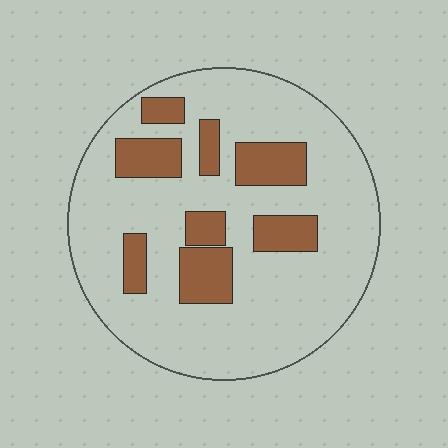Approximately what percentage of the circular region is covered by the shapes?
Approximately 20%.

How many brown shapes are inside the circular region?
8.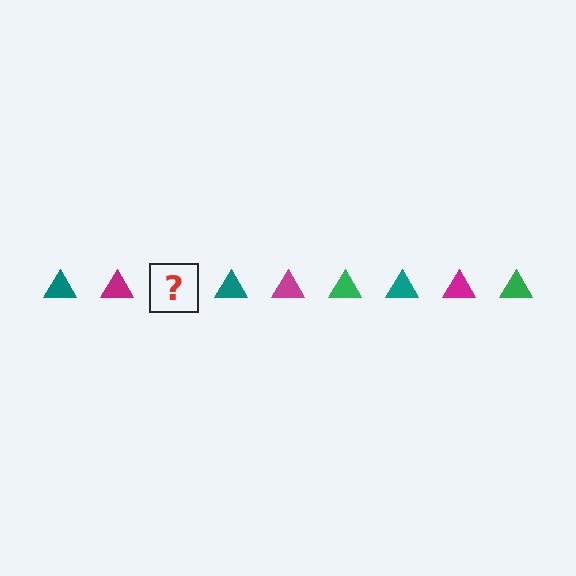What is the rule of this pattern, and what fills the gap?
The rule is that the pattern cycles through teal, magenta, green triangles. The gap should be filled with a green triangle.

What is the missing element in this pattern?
The missing element is a green triangle.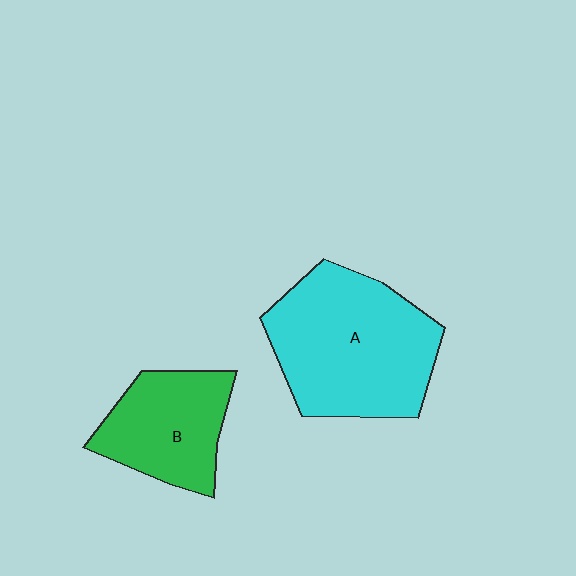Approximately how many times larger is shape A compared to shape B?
Approximately 1.7 times.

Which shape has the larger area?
Shape A (cyan).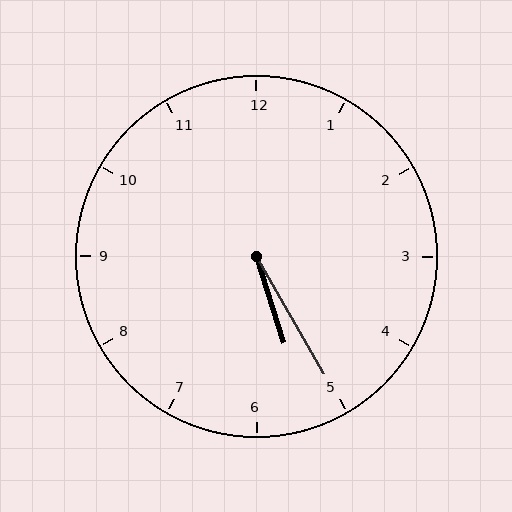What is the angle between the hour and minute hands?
Approximately 12 degrees.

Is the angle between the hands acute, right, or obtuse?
It is acute.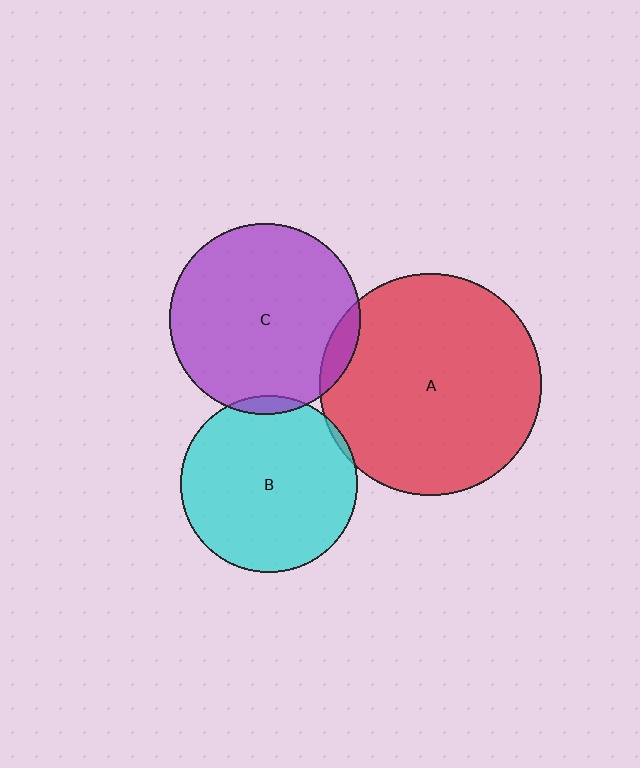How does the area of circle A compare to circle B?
Approximately 1.6 times.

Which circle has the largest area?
Circle A (red).